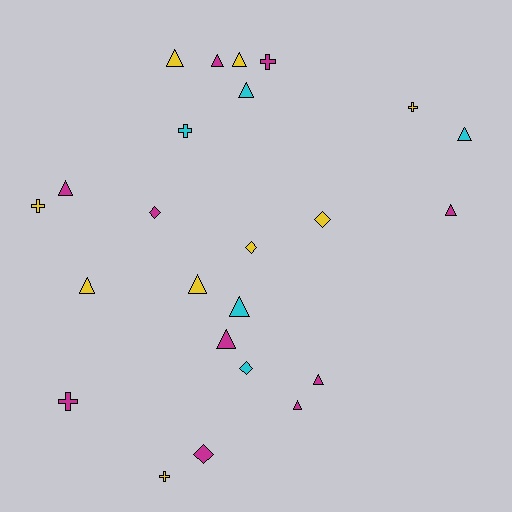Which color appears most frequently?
Magenta, with 10 objects.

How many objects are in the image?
There are 24 objects.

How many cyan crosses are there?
There is 1 cyan cross.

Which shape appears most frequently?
Triangle, with 13 objects.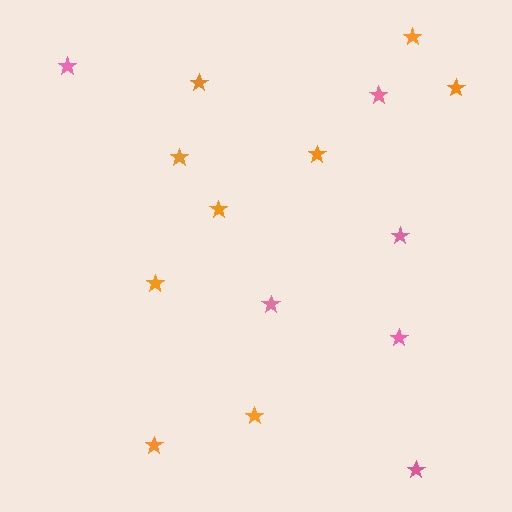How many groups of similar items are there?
There are 2 groups: one group of orange stars (9) and one group of pink stars (6).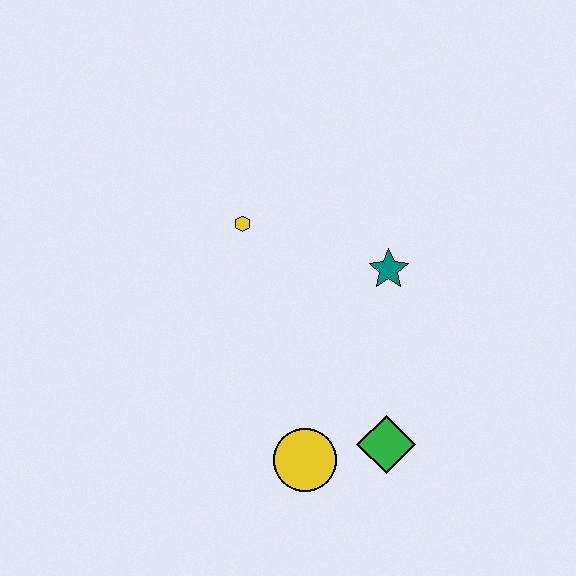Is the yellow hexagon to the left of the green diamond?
Yes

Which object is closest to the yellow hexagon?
The teal star is closest to the yellow hexagon.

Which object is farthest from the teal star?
The yellow circle is farthest from the teal star.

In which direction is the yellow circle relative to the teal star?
The yellow circle is below the teal star.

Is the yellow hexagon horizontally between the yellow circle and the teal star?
No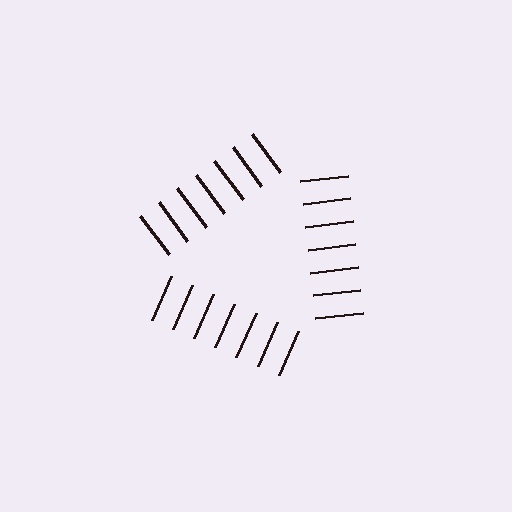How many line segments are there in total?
21 — 7 along each of the 3 edges.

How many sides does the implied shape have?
3 sides — the line-ends trace a triangle.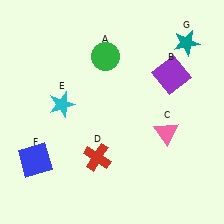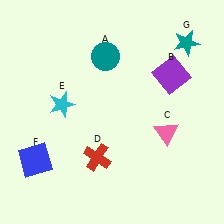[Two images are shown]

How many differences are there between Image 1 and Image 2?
There is 1 difference between the two images.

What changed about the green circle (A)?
In Image 1, A is green. In Image 2, it changed to teal.